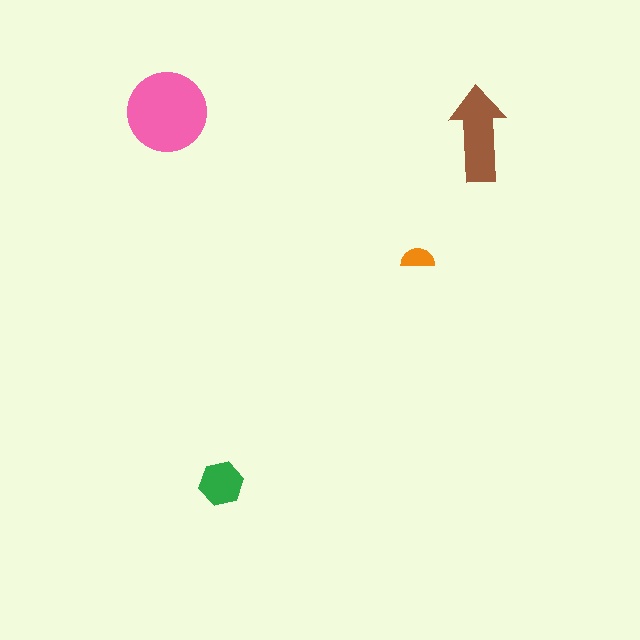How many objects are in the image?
There are 4 objects in the image.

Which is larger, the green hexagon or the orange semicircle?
The green hexagon.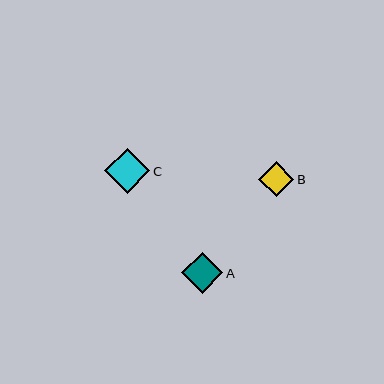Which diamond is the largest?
Diamond C is the largest with a size of approximately 45 pixels.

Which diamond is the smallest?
Diamond B is the smallest with a size of approximately 35 pixels.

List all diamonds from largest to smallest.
From largest to smallest: C, A, B.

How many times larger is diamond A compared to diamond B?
Diamond A is approximately 1.2 times the size of diamond B.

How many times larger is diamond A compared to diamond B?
Diamond A is approximately 1.2 times the size of diamond B.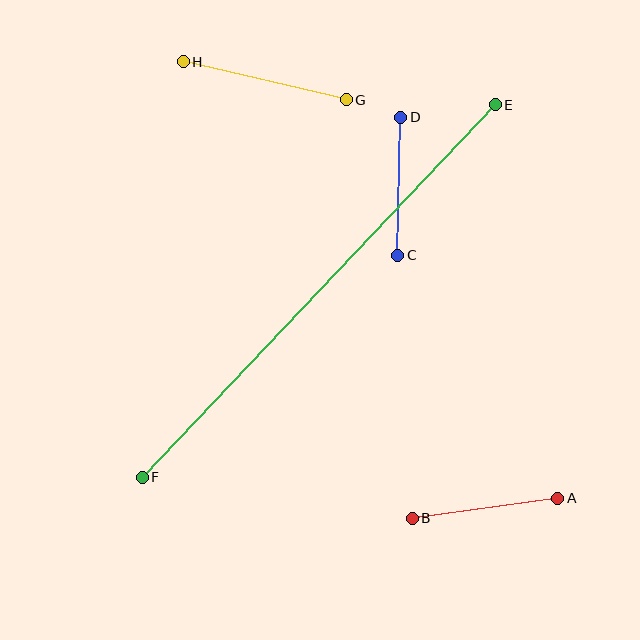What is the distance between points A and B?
The distance is approximately 147 pixels.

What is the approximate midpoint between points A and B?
The midpoint is at approximately (485, 508) pixels.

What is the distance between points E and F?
The distance is approximately 513 pixels.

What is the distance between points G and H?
The distance is approximately 168 pixels.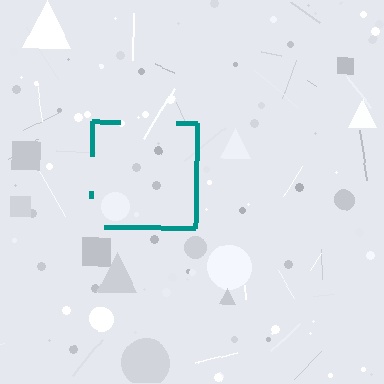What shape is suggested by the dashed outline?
The dashed outline suggests a square.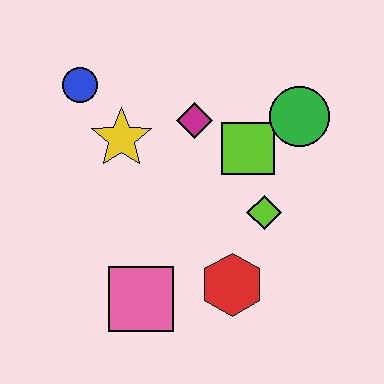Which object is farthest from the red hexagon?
The blue circle is farthest from the red hexagon.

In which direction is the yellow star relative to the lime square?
The yellow star is to the left of the lime square.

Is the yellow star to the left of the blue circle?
No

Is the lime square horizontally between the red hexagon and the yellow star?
No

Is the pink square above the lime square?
No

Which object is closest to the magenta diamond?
The lime square is closest to the magenta diamond.